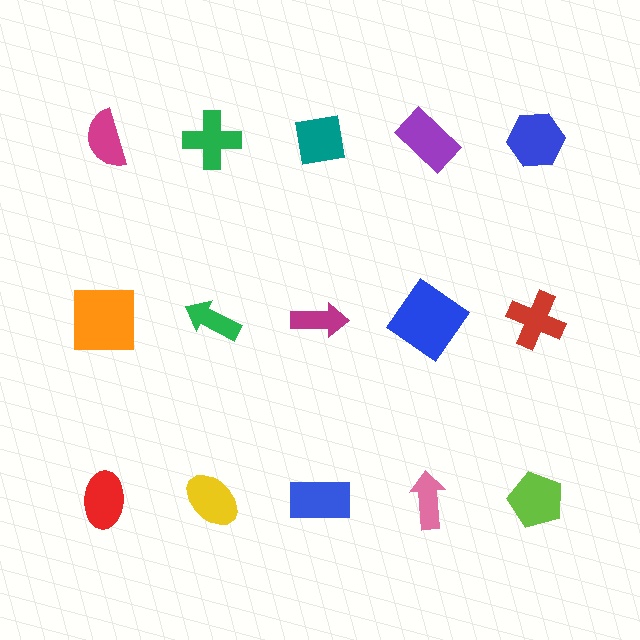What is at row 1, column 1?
A magenta semicircle.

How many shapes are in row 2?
5 shapes.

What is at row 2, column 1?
An orange square.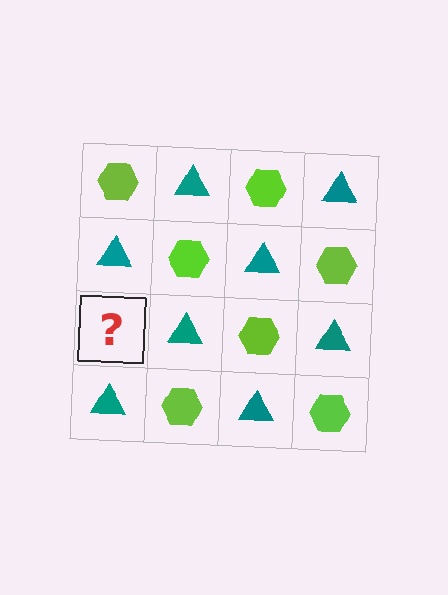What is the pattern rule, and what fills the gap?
The rule is that it alternates lime hexagon and teal triangle in a checkerboard pattern. The gap should be filled with a lime hexagon.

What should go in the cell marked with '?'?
The missing cell should contain a lime hexagon.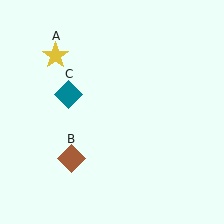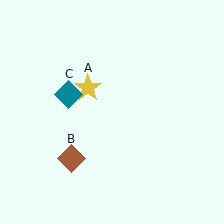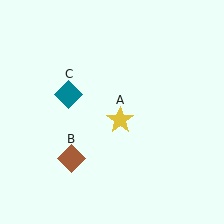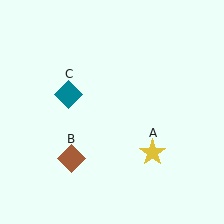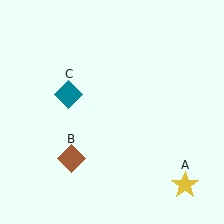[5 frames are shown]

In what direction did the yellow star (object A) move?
The yellow star (object A) moved down and to the right.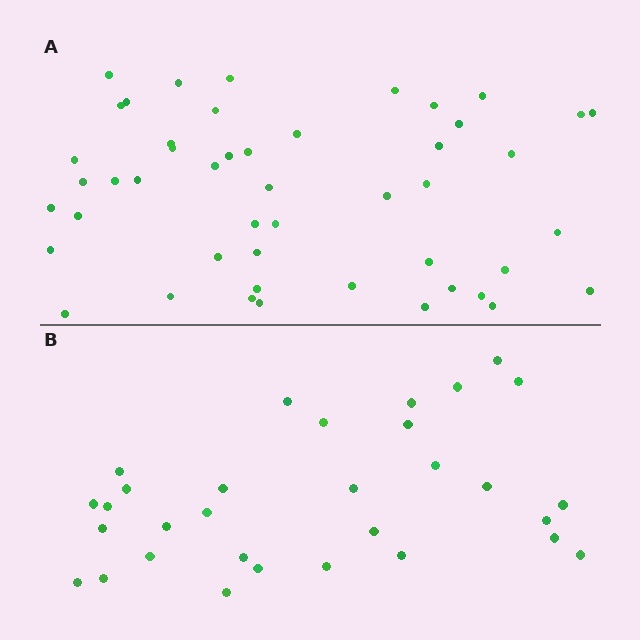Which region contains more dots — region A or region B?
Region A (the top region) has more dots.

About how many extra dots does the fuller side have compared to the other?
Region A has approximately 15 more dots than region B.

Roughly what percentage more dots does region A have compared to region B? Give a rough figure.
About 55% more.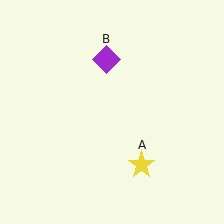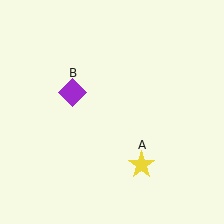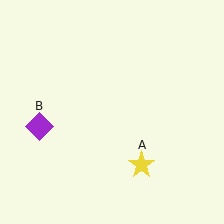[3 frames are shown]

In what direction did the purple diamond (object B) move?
The purple diamond (object B) moved down and to the left.